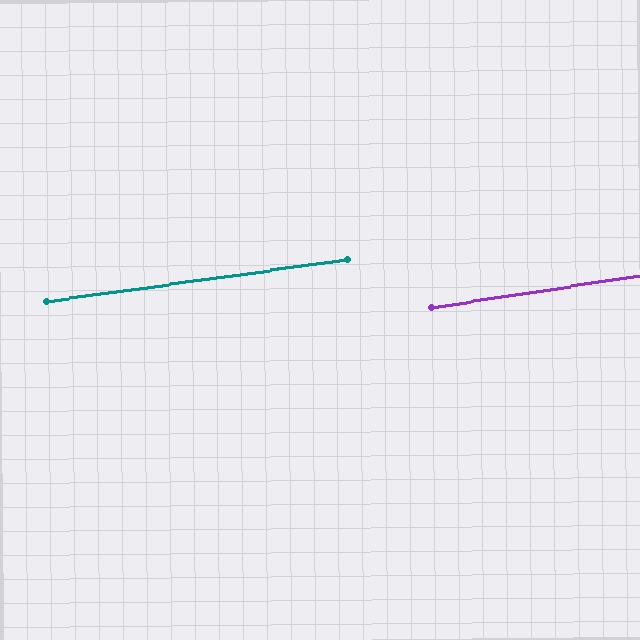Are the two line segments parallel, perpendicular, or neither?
Parallel — their directions differ by only 0.8°.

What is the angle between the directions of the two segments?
Approximately 1 degree.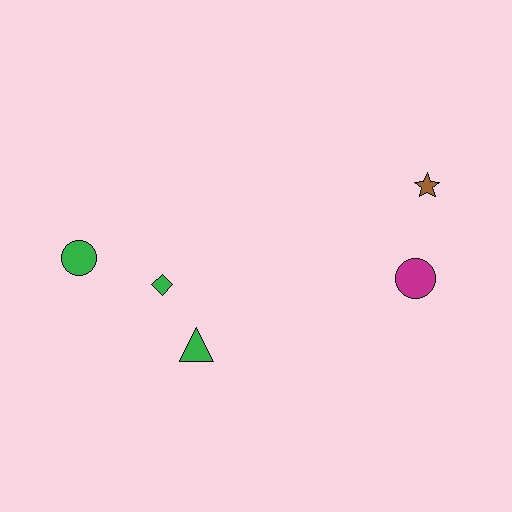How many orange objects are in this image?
There are no orange objects.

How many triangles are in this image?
There is 1 triangle.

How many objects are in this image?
There are 5 objects.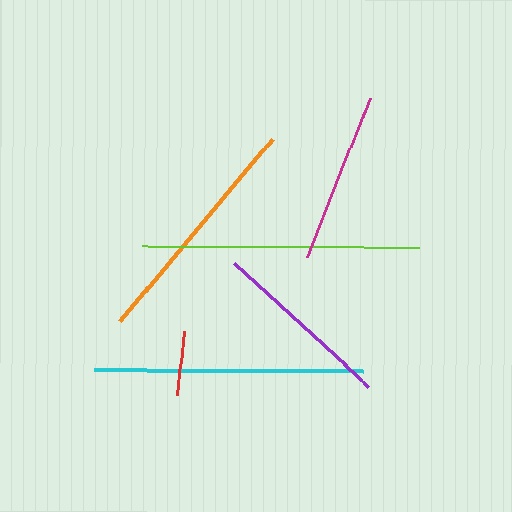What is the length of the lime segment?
The lime segment is approximately 277 pixels long.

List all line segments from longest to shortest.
From longest to shortest: lime, cyan, orange, purple, magenta, red.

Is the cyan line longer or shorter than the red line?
The cyan line is longer than the red line.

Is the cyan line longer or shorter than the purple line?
The cyan line is longer than the purple line.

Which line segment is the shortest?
The red line is the shortest at approximately 65 pixels.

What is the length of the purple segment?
The purple segment is approximately 183 pixels long.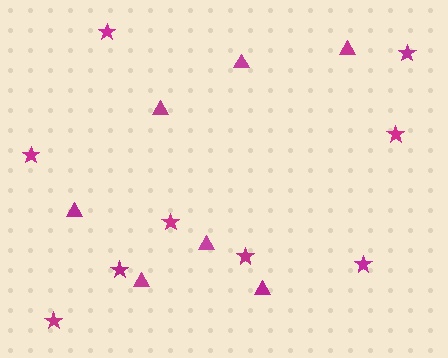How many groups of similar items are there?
There are 2 groups: one group of stars (9) and one group of triangles (7).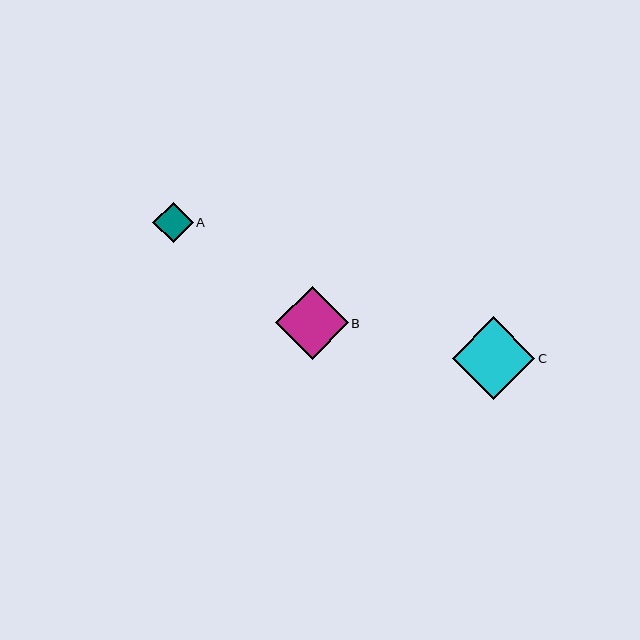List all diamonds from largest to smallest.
From largest to smallest: C, B, A.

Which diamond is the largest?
Diamond C is the largest with a size of approximately 83 pixels.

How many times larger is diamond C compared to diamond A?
Diamond C is approximately 2.0 times the size of diamond A.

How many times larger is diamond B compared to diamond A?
Diamond B is approximately 1.8 times the size of diamond A.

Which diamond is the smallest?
Diamond A is the smallest with a size of approximately 41 pixels.